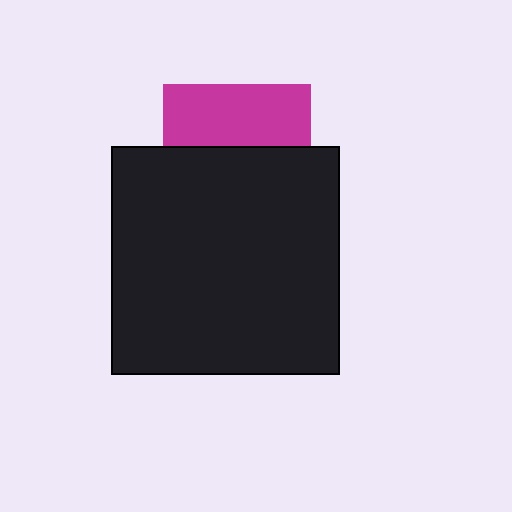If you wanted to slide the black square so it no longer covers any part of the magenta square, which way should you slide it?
Slide it down — that is the most direct way to separate the two shapes.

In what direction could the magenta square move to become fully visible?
The magenta square could move up. That would shift it out from behind the black square entirely.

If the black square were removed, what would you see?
You would see the complete magenta square.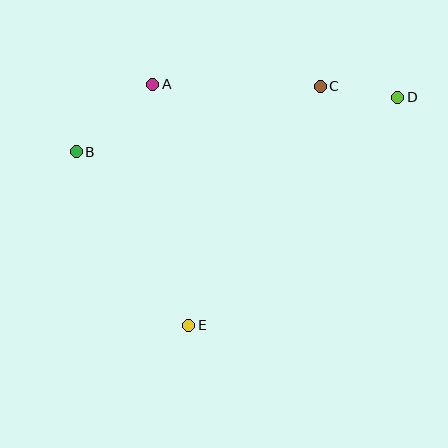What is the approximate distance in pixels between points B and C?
The distance between B and C is approximately 253 pixels.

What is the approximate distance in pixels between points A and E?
The distance between A and E is approximately 244 pixels.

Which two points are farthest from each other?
Points B and D are farthest from each other.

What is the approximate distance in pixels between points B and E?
The distance between B and E is approximately 207 pixels.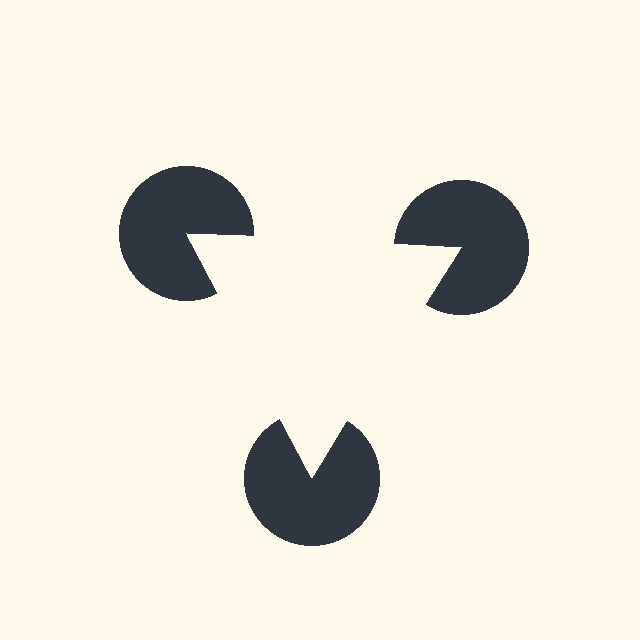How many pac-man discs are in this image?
There are 3 — one at each vertex of the illusory triangle.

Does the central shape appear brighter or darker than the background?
It typically appears slightly brighter than the background, even though no actual brightness change is drawn.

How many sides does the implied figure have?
3 sides.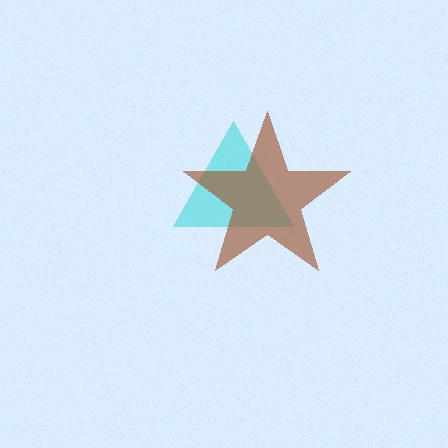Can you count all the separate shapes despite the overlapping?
Yes, there are 2 separate shapes.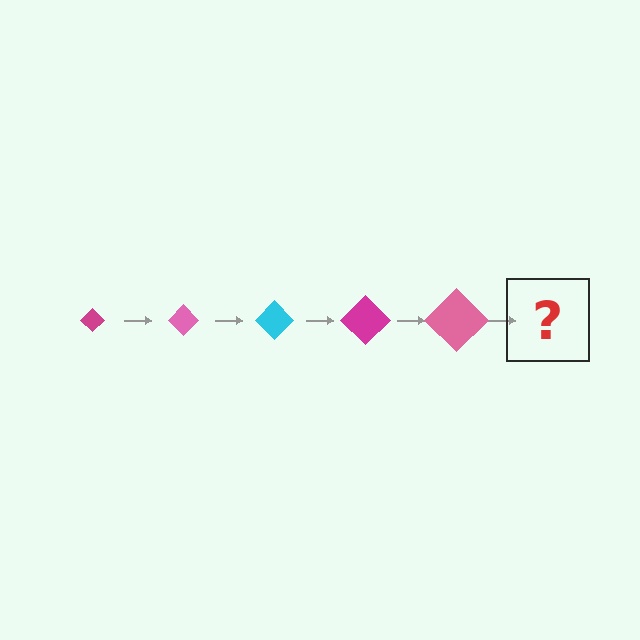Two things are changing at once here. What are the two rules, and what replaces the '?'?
The two rules are that the diamond grows larger each step and the color cycles through magenta, pink, and cyan. The '?' should be a cyan diamond, larger than the previous one.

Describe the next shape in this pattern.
It should be a cyan diamond, larger than the previous one.